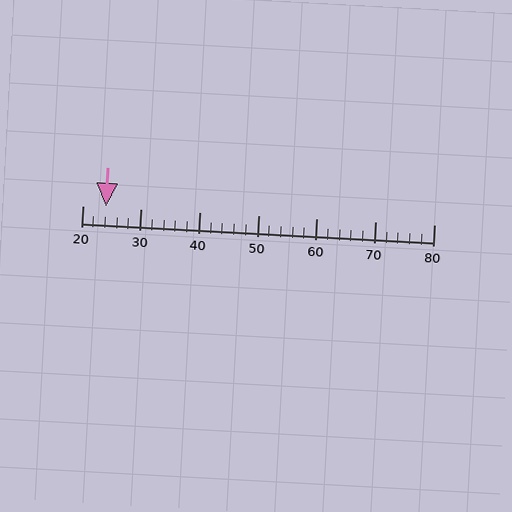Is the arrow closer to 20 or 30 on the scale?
The arrow is closer to 20.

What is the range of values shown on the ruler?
The ruler shows values from 20 to 80.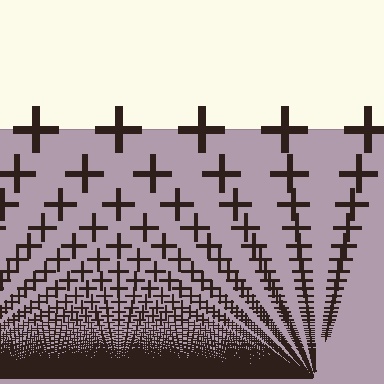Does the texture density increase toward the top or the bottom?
Density increases toward the bottom.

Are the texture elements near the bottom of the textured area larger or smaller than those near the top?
Smaller. The gradient is inverted — elements near the bottom are smaller and denser.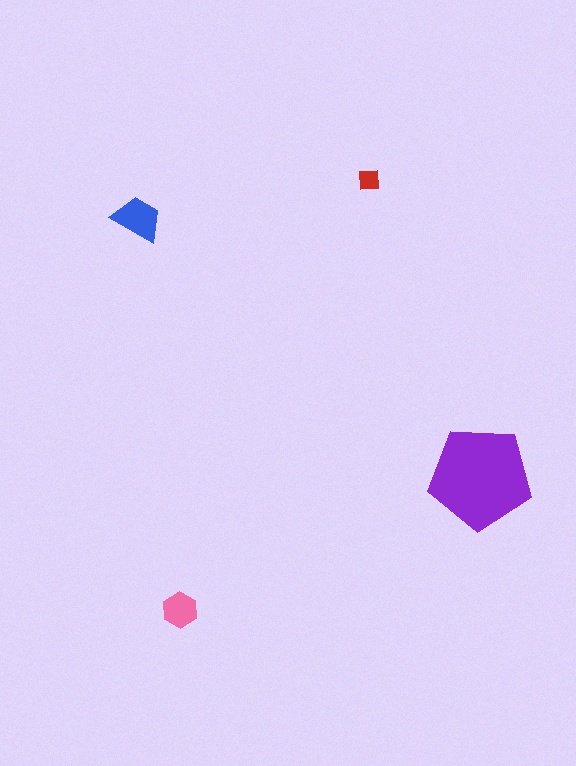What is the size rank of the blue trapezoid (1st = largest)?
2nd.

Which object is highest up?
The red square is topmost.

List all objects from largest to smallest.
The purple pentagon, the blue trapezoid, the pink hexagon, the red square.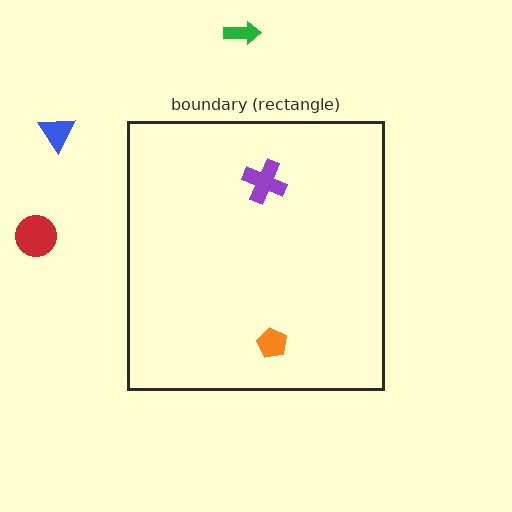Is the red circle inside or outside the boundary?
Outside.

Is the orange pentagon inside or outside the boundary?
Inside.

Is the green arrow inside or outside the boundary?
Outside.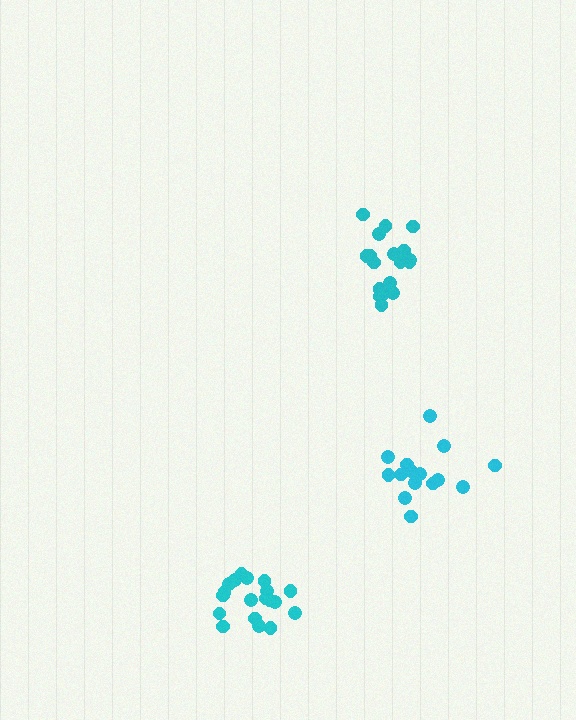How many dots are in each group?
Group 1: 19 dots, Group 2: 19 dots, Group 3: 15 dots (53 total).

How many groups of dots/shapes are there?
There are 3 groups.